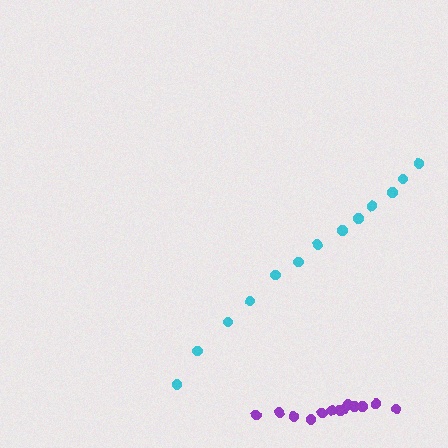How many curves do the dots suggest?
There are 2 distinct paths.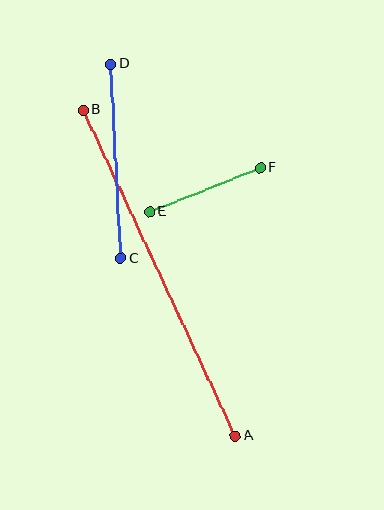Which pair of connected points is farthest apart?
Points A and B are farthest apart.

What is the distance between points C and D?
The distance is approximately 195 pixels.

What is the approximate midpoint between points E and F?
The midpoint is at approximately (205, 190) pixels.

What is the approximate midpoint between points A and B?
The midpoint is at approximately (159, 273) pixels.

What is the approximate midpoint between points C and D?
The midpoint is at approximately (116, 161) pixels.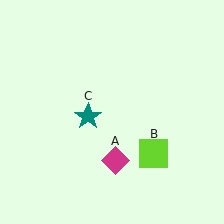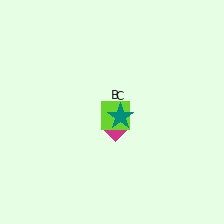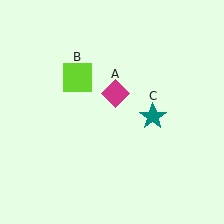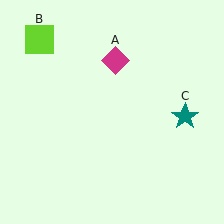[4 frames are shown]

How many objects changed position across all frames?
3 objects changed position: magenta diamond (object A), lime square (object B), teal star (object C).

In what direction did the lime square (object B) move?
The lime square (object B) moved up and to the left.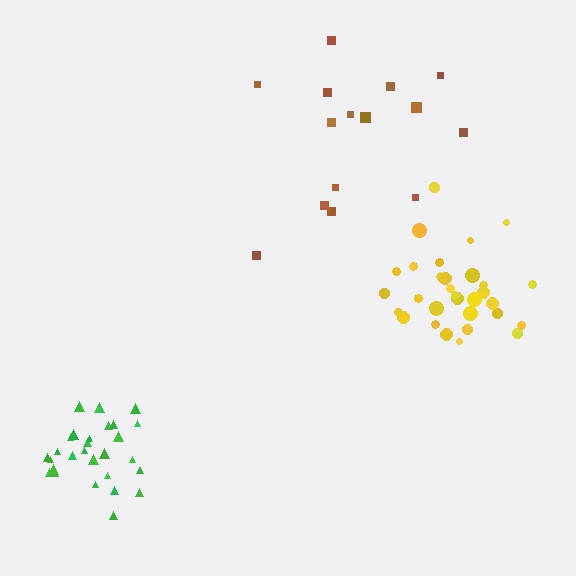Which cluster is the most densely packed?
Green.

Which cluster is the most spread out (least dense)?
Brown.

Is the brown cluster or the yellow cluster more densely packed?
Yellow.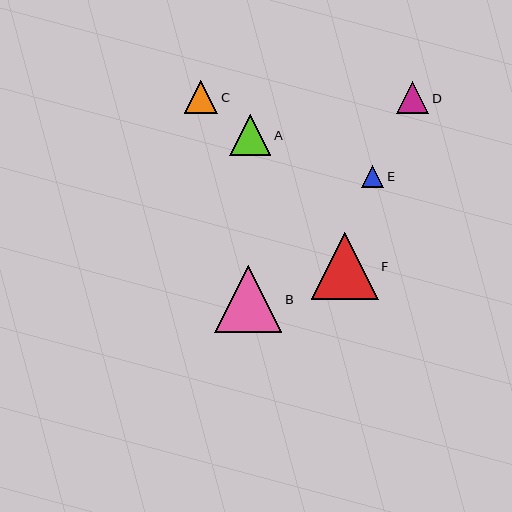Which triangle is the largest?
Triangle B is the largest with a size of approximately 67 pixels.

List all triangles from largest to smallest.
From largest to smallest: B, F, A, C, D, E.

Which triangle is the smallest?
Triangle E is the smallest with a size of approximately 22 pixels.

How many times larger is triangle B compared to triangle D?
Triangle B is approximately 2.1 times the size of triangle D.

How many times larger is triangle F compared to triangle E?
Triangle F is approximately 3.0 times the size of triangle E.